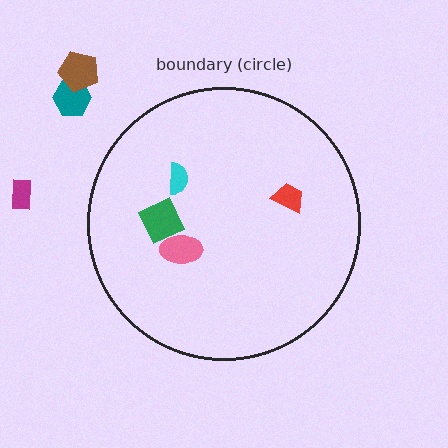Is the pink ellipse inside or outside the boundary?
Inside.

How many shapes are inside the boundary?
4 inside, 3 outside.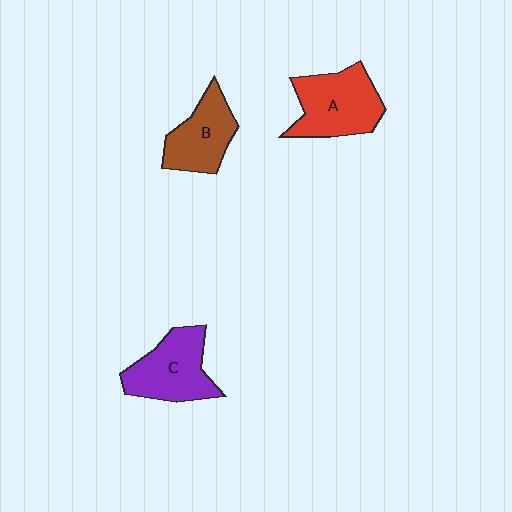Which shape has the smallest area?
Shape B (brown).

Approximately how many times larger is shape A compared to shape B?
Approximately 1.3 times.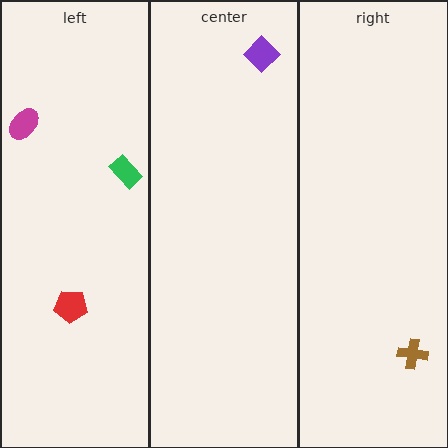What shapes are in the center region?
The purple diamond.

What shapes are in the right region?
The brown cross.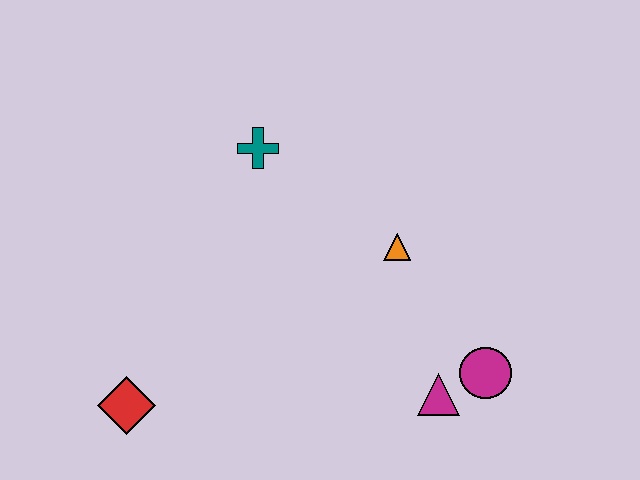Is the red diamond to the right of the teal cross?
No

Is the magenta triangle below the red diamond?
No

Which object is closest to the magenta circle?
The magenta triangle is closest to the magenta circle.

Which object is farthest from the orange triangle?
The red diamond is farthest from the orange triangle.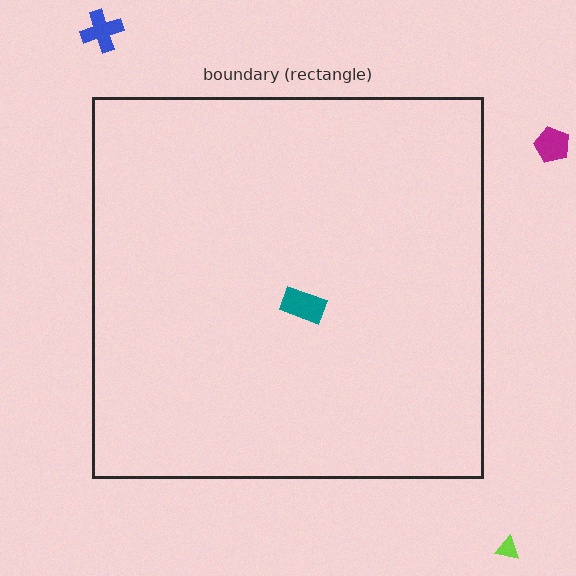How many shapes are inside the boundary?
1 inside, 3 outside.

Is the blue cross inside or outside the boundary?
Outside.